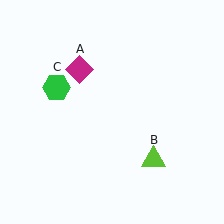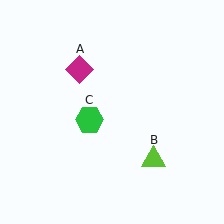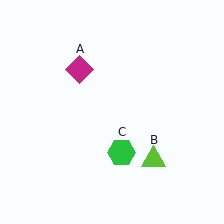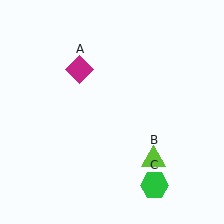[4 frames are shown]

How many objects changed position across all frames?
1 object changed position: green hexagon (object C).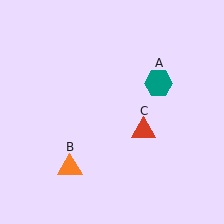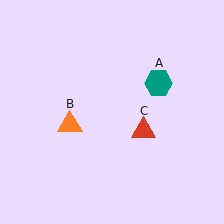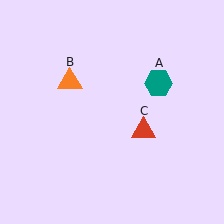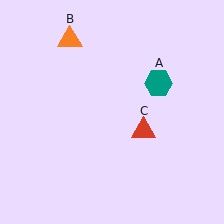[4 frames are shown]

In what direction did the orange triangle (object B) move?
The orange triangle (object B) moved up.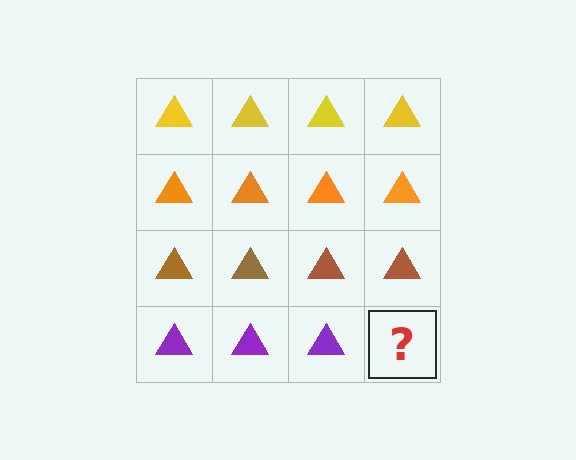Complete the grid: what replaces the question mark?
The question mark should be replaced with a purple triangle.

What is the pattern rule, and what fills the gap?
The rule is that each row has a consistent color. The gap should be filled with a purple triangle.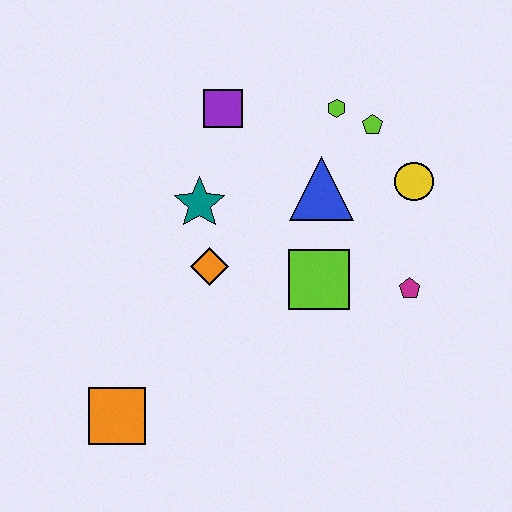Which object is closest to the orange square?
The orange diamond is closest to the orange square.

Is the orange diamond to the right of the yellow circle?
No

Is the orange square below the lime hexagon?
Yes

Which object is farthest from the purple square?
The orange square is farthest from the purple square.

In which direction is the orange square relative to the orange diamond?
The orange square is below the orange diamond.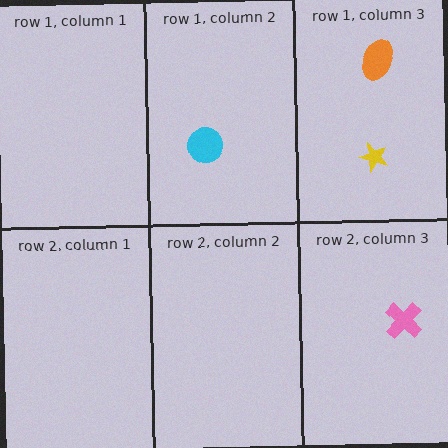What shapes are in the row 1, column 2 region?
The cyan circle.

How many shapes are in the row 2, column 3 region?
1.